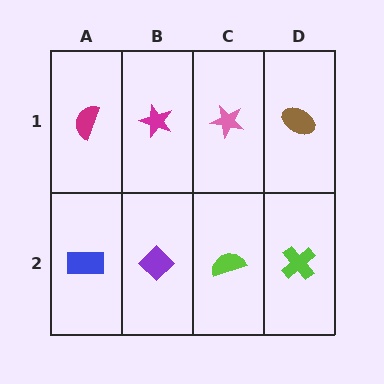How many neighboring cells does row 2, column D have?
2.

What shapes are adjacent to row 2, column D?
A brown ellipse (row 1, column D), a lime semicircle (row 2, column C).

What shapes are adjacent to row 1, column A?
A blue rectangle (row 2, column A), a magenta star (row 1, column B).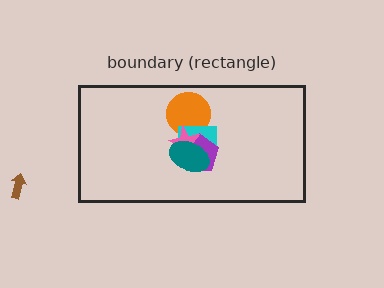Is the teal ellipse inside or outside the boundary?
Inside.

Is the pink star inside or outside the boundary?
Inside.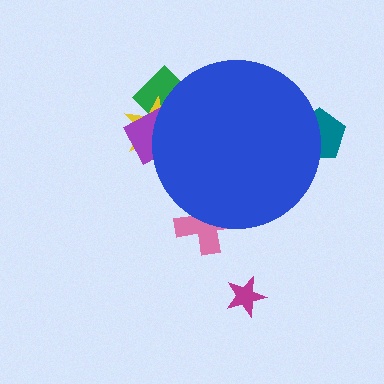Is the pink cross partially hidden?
Yes, the pink cross is partially hidden behind the blue circle.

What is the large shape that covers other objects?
A blue circle.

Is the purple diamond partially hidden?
Yes, the purple diamond is partially hidden behind the blue circle.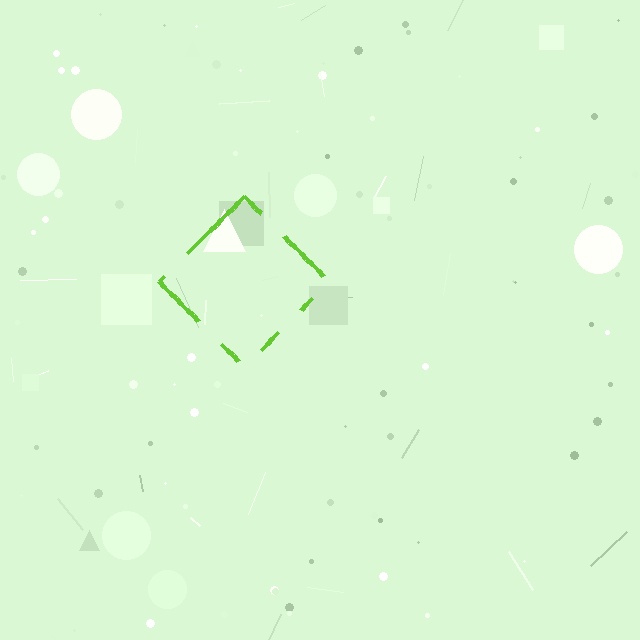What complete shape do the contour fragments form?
The contour fragments form a diamond.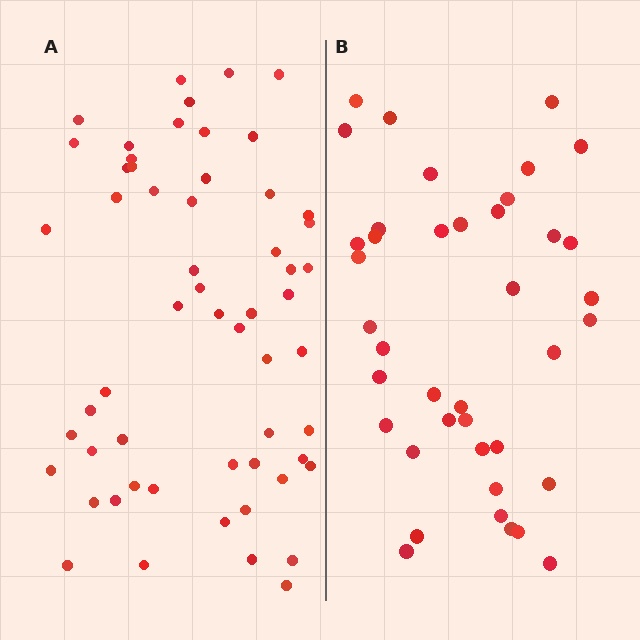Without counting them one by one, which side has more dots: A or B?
Region A (the left region) has more dots.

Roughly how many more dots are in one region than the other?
Region A has approximately 15 more dots than region B.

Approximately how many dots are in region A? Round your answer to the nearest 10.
About 60 dots. (The exact count is 57, which rounds to 60.)